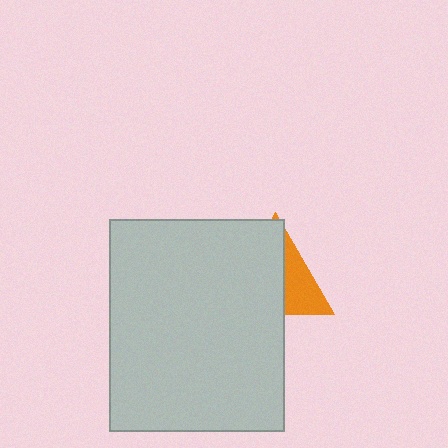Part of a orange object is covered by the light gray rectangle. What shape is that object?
It is a triangle.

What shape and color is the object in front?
The object in front is a light gray rectangle.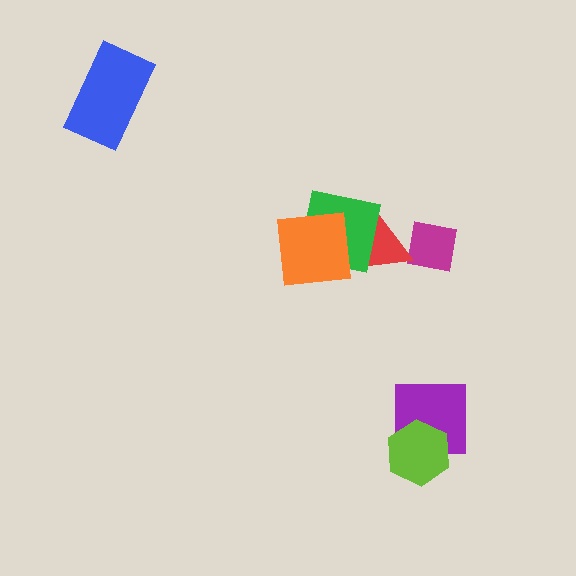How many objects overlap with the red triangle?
3 objects overlap with the red triangle.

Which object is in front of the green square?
The orange square is in front of the green square.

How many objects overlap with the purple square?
1 object overlaps with the purple square.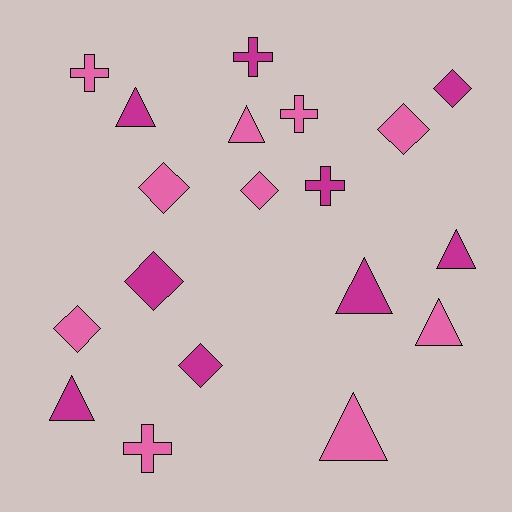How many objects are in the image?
There are 19 objects.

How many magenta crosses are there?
There are 2 magenta crosses.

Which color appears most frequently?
Pink, with 10 objects.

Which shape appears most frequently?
Diamond, with 7 objects.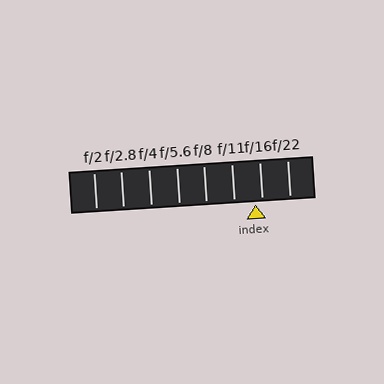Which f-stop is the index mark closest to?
The index mark is closest to f/16.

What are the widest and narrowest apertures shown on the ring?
The widest aperture shown is f/2 and the narrowest is f/22.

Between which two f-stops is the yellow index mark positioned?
The index mark is between f/11 and f/16.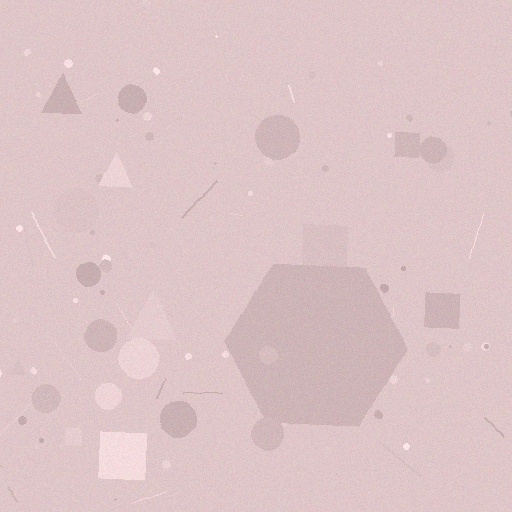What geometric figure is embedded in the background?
A hexagon is embedded in the background.